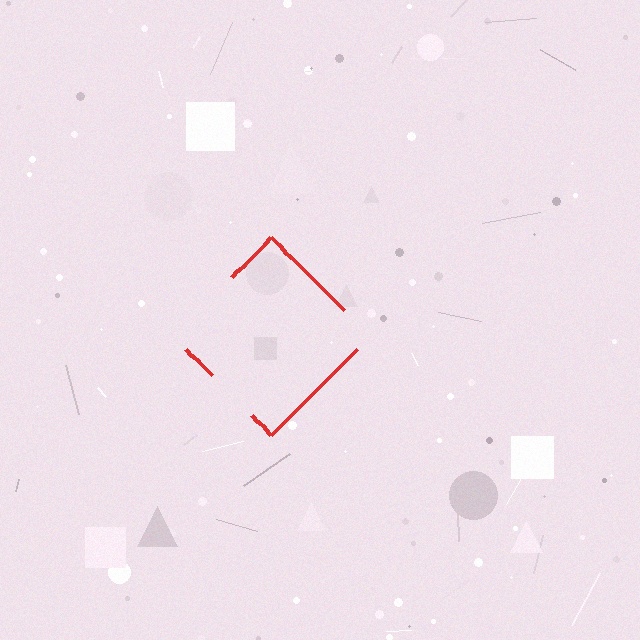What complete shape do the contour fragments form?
The contour fragments form a diamond.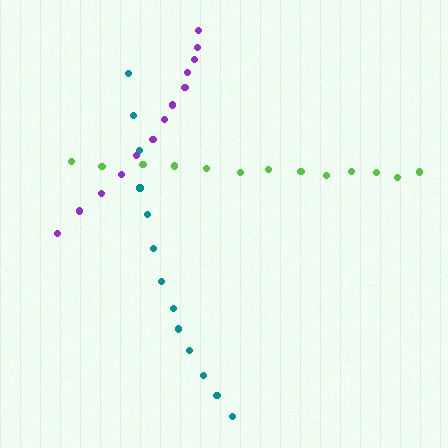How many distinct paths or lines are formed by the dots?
There are 3 distinct paths.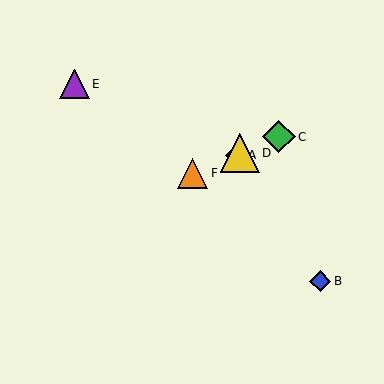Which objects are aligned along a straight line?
Objects A, C, D, F are aligned along a straight line.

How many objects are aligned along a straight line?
4 objects (A, C, D, F) are aligned along a straight line.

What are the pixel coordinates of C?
Object C is at (279, 137).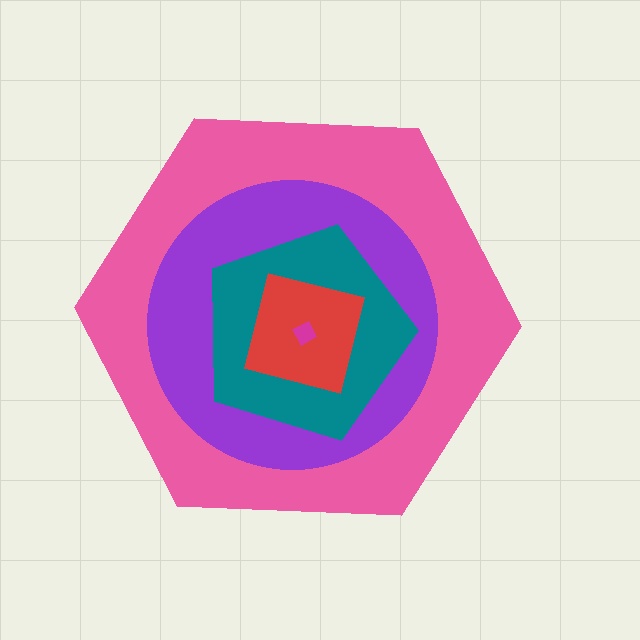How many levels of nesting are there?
5.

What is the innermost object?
The magenta diamond.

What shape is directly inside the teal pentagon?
The red square.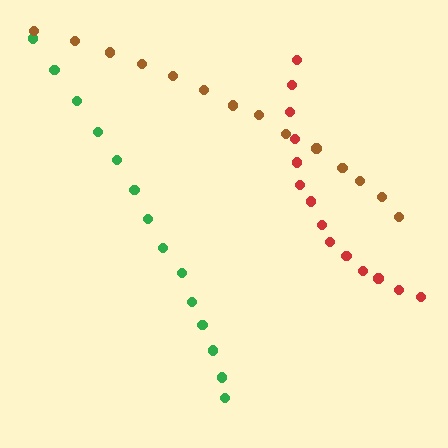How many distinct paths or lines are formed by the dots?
There are 3 distinct paths.